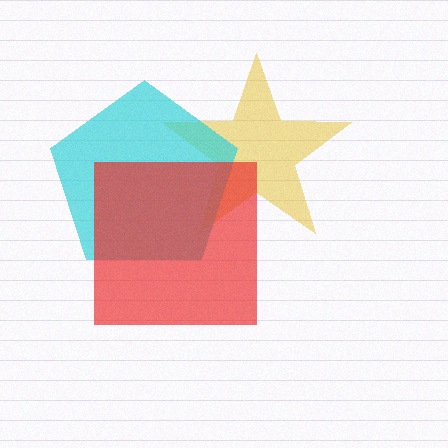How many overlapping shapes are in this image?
There are 3 overlapping shapes in the image.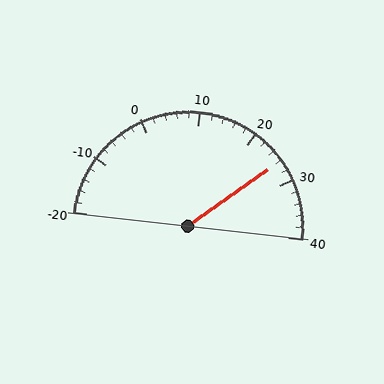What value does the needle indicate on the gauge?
The needle indicates approximately 26.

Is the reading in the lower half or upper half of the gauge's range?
The reading is in the upper half of the range (-20 to 40).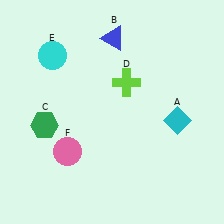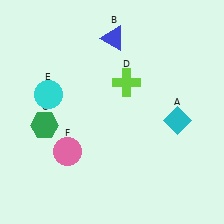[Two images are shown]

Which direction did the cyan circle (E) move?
The cyan circle (E) moved down.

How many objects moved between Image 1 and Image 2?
1 object moved between the two images.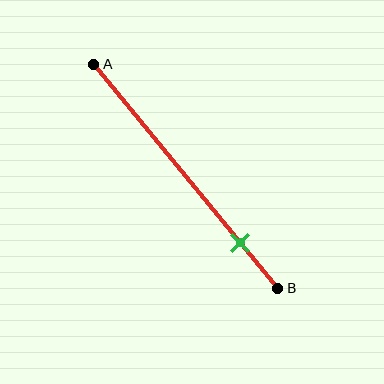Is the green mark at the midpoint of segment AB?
No, the mark is at about 80% from A, not at the 50% midpoint.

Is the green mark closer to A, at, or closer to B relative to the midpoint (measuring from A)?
The green mark is closer to point B than the midpoint of segment AB.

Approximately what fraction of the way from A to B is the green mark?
The green mark is approximately 80% of the way from A to B.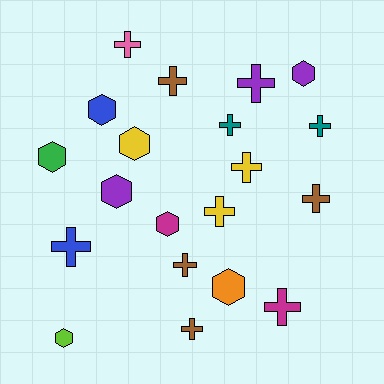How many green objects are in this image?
There is 1 green object.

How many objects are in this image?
There are 20 objects.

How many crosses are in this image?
There are 12 crosses.